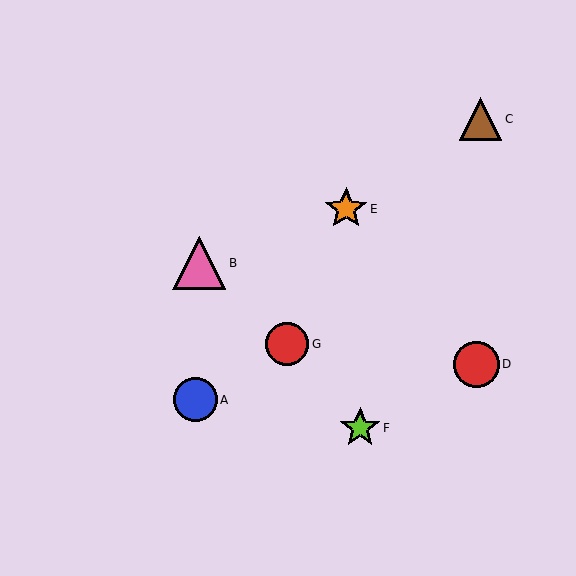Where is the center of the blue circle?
The center of the blue circle is at (196, 400).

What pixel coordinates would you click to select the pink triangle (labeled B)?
Click at (199, 263) to select the pink triangle B.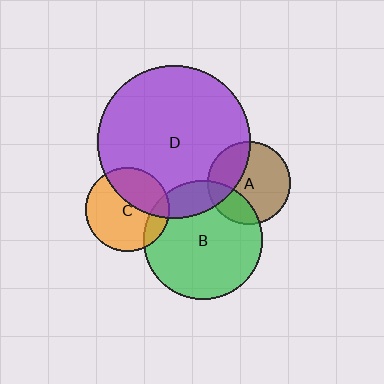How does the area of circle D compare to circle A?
Approximately 3.4 times.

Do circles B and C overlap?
Yes.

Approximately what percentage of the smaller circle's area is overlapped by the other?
Approximately 15%.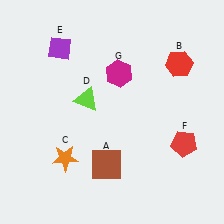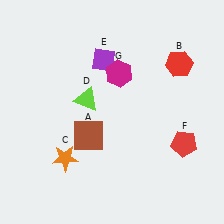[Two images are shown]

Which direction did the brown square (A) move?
The brown square (A) moved up.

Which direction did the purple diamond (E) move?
The purple diamond (E) moved right.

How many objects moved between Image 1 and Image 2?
2 objects moved between the two images.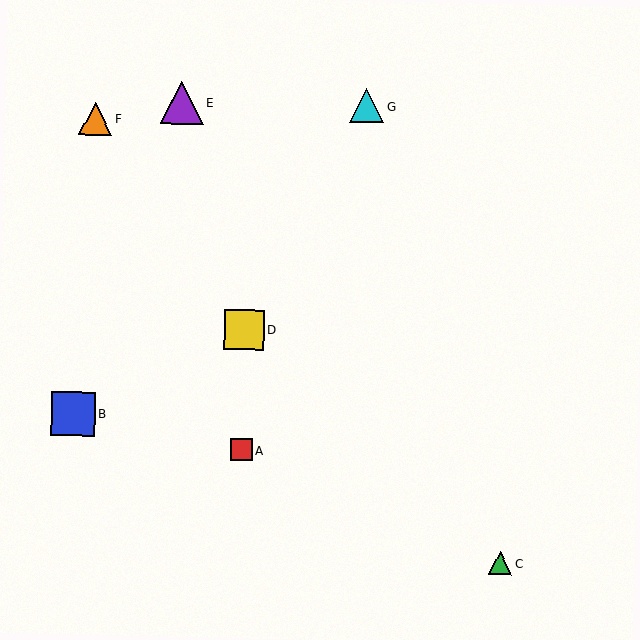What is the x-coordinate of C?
Object C is at x≈500.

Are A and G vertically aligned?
No, A is at x≈241 and G is at x≈367.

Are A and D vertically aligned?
Yes, both are at x≈241.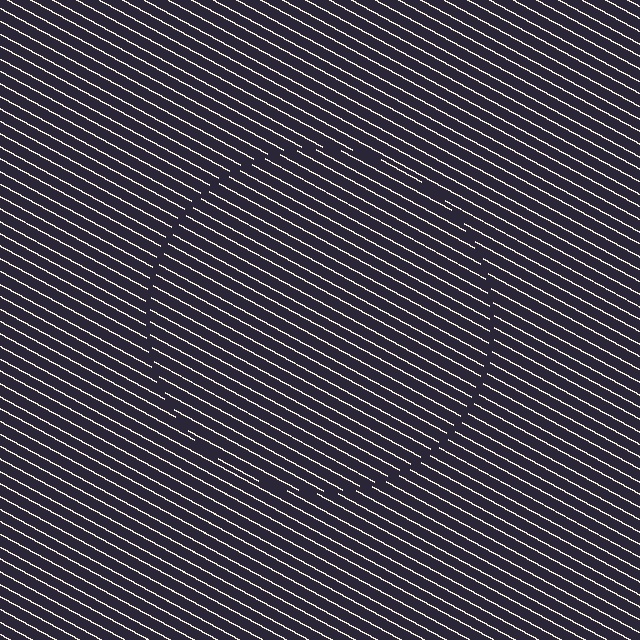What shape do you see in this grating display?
An illusory circle. The interior of the shape contains the same grating, shifted by half a period — the contour is defined by the phase discontinuity where line-ends from the inner and outer gratings abut.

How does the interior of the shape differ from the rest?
The interior of the shape contains the same grating, shifted by half a period — the contour is defined by the phase discontinuity where line-ends from the inner and outer gratings abut.